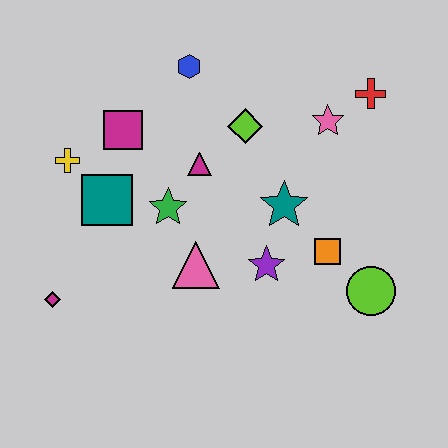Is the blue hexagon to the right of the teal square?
Yes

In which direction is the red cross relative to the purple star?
The red cross is above the purple star.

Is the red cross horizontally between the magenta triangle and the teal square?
No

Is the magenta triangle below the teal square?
No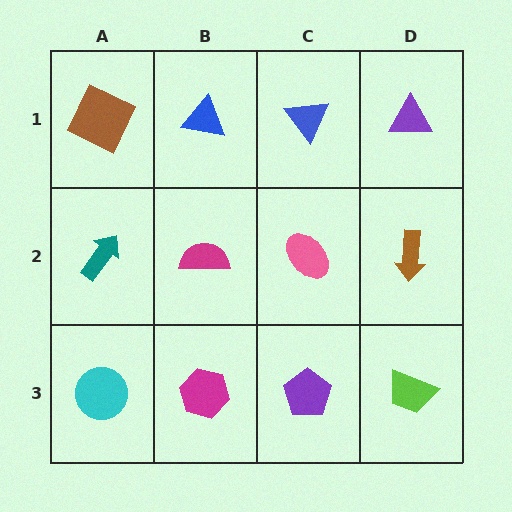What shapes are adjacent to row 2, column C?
A blue triangle (row 1, column C), a purple pentagon (row 3, column C), a magenta semicircle (row 2, column B), a brown arrow (row 2, column D).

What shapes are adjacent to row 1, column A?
A teal arrow (row 2, column A), a blue triangle (row 1, column B).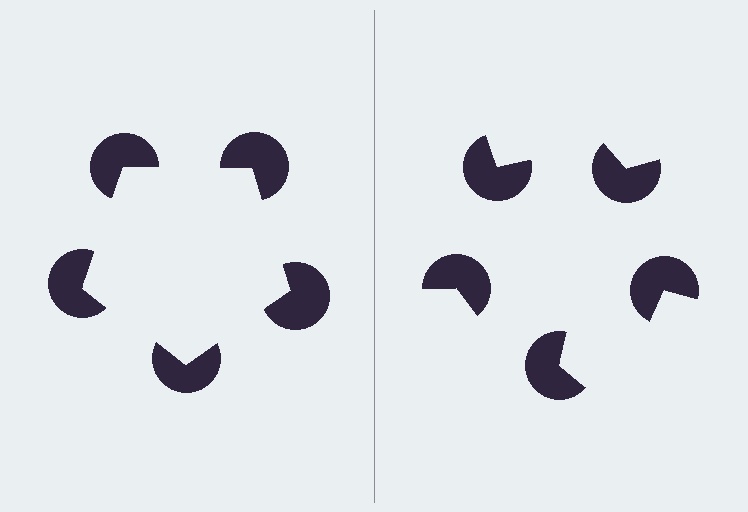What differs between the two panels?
The pac-man discs are positioned identically on both sides; only the wedge orientations differ. On the left they align to a pentagon; on the right they are misaligned.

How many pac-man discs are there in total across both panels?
10 — 5 on each side.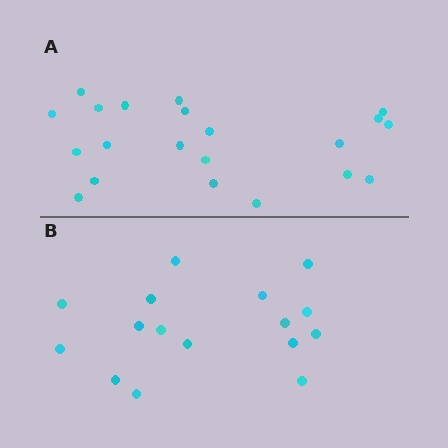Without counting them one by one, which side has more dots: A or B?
Region A (the top region) has more dots.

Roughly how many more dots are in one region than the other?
Region A has about 5 more dots than region B.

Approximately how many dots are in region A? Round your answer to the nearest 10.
About 20 dots. (The exact count is 21, which rounds to 20.)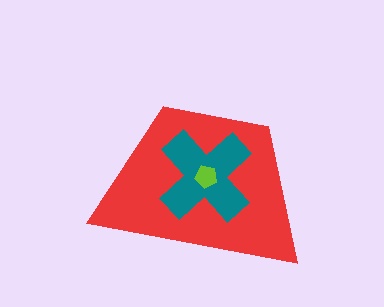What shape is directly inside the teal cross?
The lime pentagon.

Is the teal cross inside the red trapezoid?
Yes.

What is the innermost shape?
The lime pentagon.